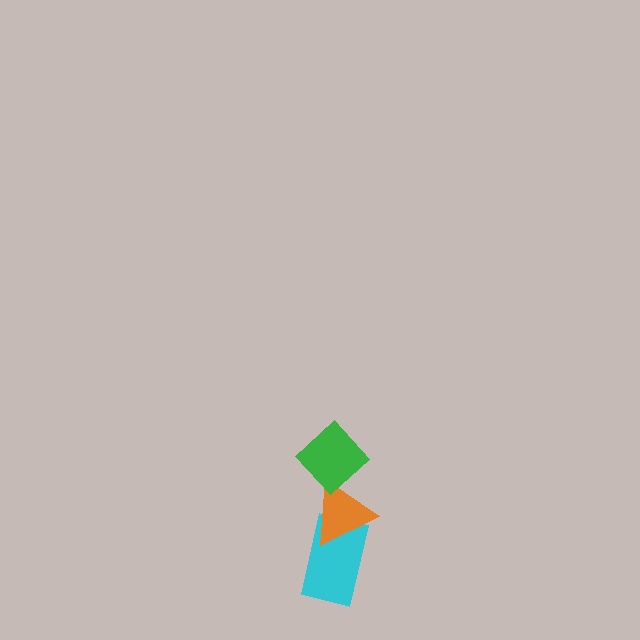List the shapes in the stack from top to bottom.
From top to bottom: the green diamond, the orange triangle, the cyan rectangle.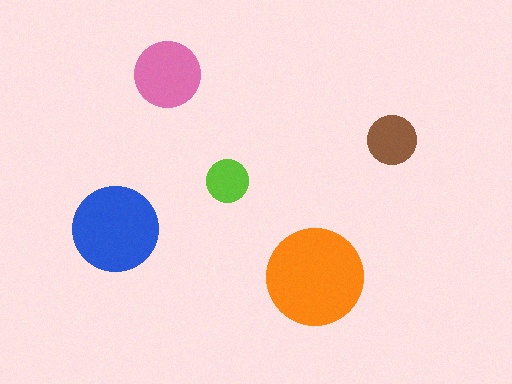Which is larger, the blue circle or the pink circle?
The blue one.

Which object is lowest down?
The orange circle is bottommost.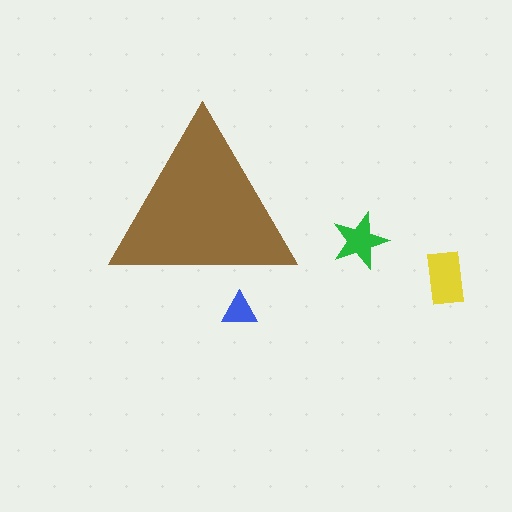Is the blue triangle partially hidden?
Yes, the blue triangle is partially hidden behind the brown triangle.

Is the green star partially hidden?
No, the green star is fully visible.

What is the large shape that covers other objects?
A brown triangle.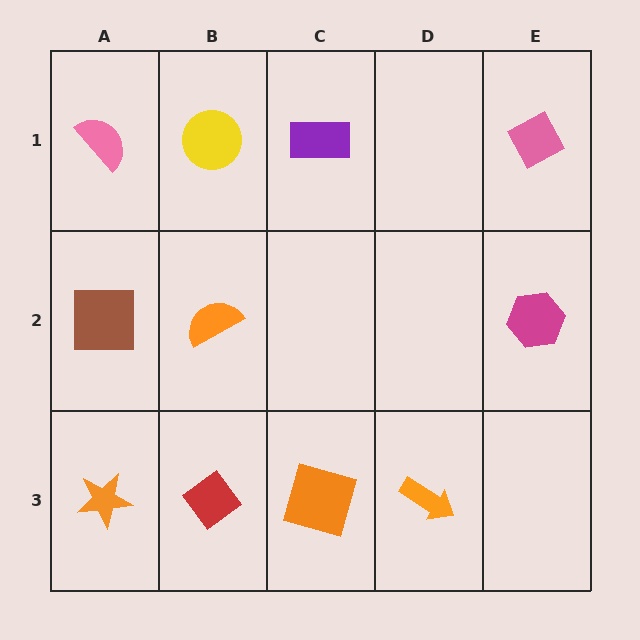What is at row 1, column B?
A yellow circle.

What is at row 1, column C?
A purple rectangle.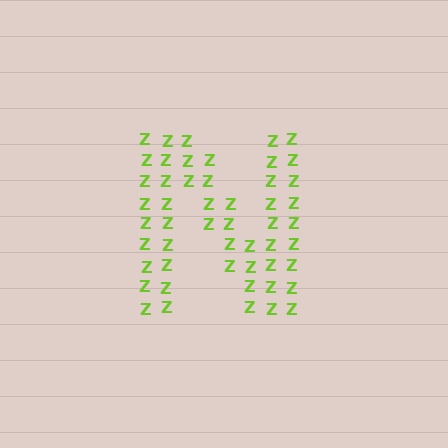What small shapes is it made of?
It is made of small letter Z's.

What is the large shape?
The large shape is the letter N.